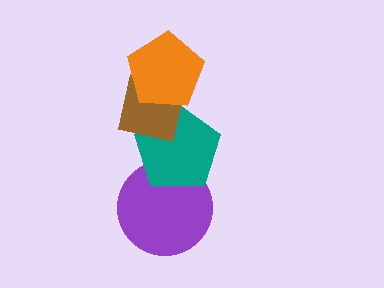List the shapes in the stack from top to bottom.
From top to bottom: the orange pentagon, the brown square, the teal pentagon, the purple circle.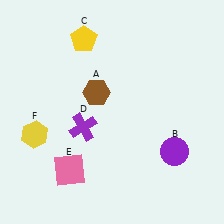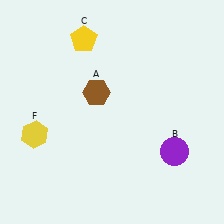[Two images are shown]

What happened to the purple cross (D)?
The purple cross (D) was removed in Image 2. It was in the bottom-left area of Image 1.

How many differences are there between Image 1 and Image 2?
There are 2 differences between the two images.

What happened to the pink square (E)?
The pink square (E) was removed in Image 2. It was in the bottom-left area of Image 1.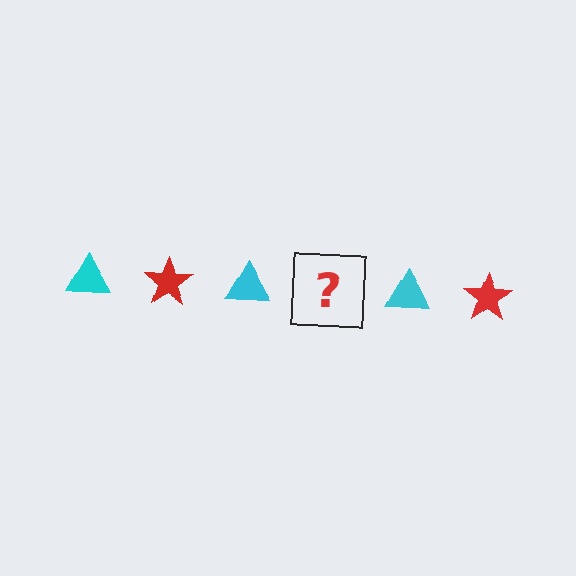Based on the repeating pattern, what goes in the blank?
The blank should be a red star.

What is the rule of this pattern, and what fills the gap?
The rule is that the pattern alternates between cyan triangle and red star. The gap should be filled with a red star.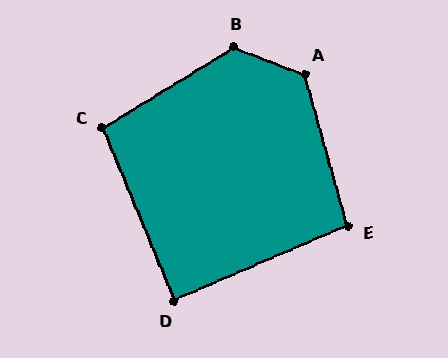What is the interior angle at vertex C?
Approximately 99 degrees (obtuse).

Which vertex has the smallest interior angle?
D, at approximately 89 degrees.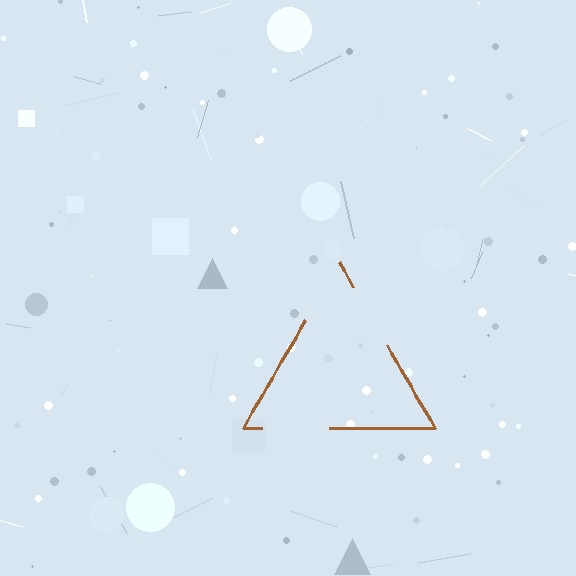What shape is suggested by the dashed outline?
The dashed outline suggests a triangle.